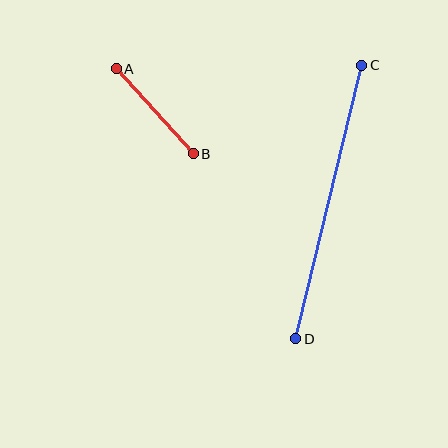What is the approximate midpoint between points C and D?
The midpoint is at approximately (329, 202) pixels.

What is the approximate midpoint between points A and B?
The midpoint is at approximately (155, 111) pixels.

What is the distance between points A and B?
The distance is approximately 115 pixels.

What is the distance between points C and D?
The distance is approximately 281 pixels.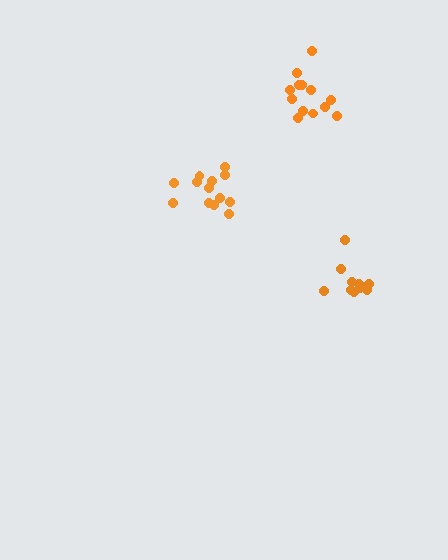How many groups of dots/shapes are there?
There are 3 groups.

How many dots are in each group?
Group 1: 13 dots, Group 2: 13 dots, Group 3: 10 dots (36 total).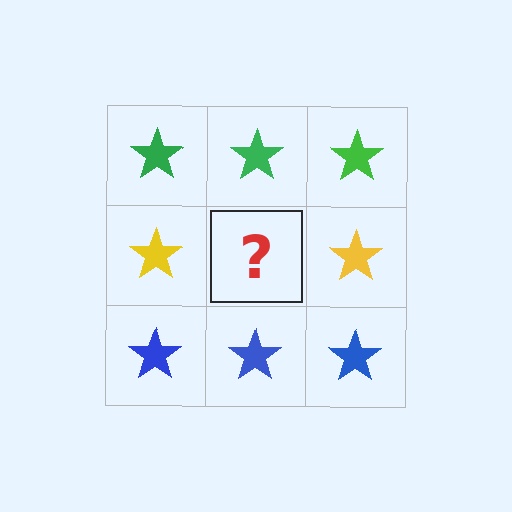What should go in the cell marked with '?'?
The missing cell should contain a yellow star.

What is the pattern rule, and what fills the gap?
The rule is that each row has a consistent color. The gap should be filled with a yellow star.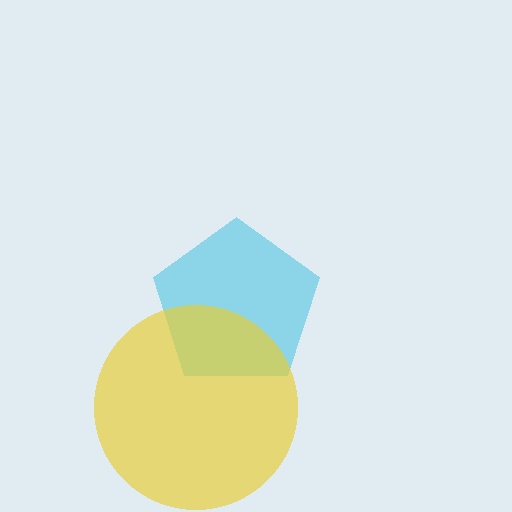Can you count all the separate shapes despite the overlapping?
Yes, there are 2 separate shapes.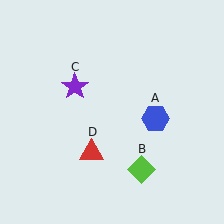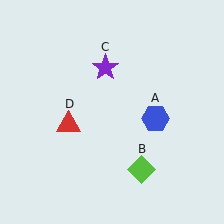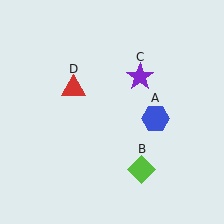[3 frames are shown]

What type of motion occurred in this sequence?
The purple star (object C), red triangle (object D) rotated clockwise around the center of the scene.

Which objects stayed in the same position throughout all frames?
Blue hexagon (object A) and lime diamond (object B) remained stationary.